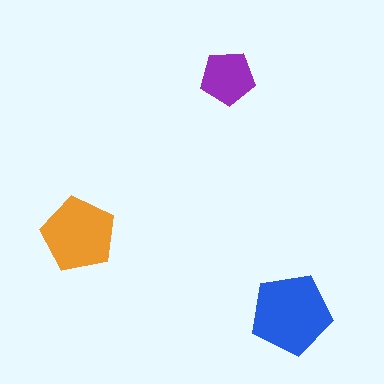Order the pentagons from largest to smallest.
the blue one, the orange one, the purple one.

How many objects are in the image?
There are 3 objects in the image.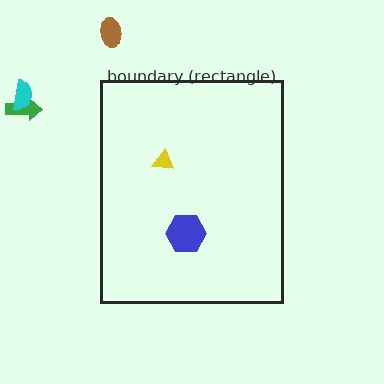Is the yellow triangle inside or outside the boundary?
Inside.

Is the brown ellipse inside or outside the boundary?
Outside.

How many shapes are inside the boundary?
2 inside, 3 outside.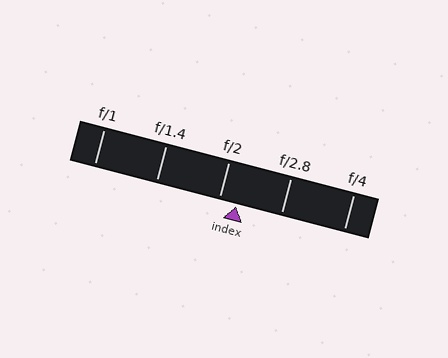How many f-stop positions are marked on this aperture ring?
There are 5 f-stop positions marked.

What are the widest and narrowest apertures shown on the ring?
The widest aperture shown is f/1 and the narrowest is f/4.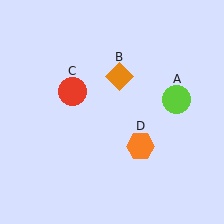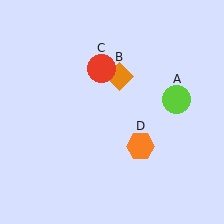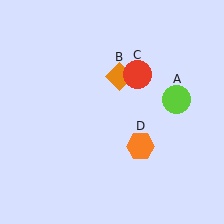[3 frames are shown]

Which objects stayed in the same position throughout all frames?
Lime circle (object A) and orange diamond (object B) and orange hexagon (object D) remained stationary.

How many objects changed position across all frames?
1 object changed position: red circle (object C).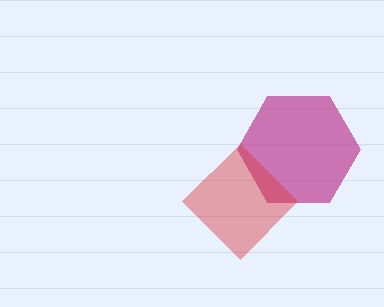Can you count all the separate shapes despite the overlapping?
Yes, there are 2 separate shapes.